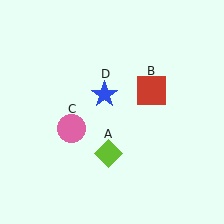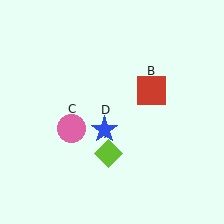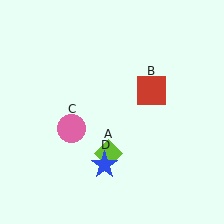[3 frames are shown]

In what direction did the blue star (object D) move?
The blue star (object D) moved down.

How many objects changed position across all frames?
1 object changed position: blue star (object D).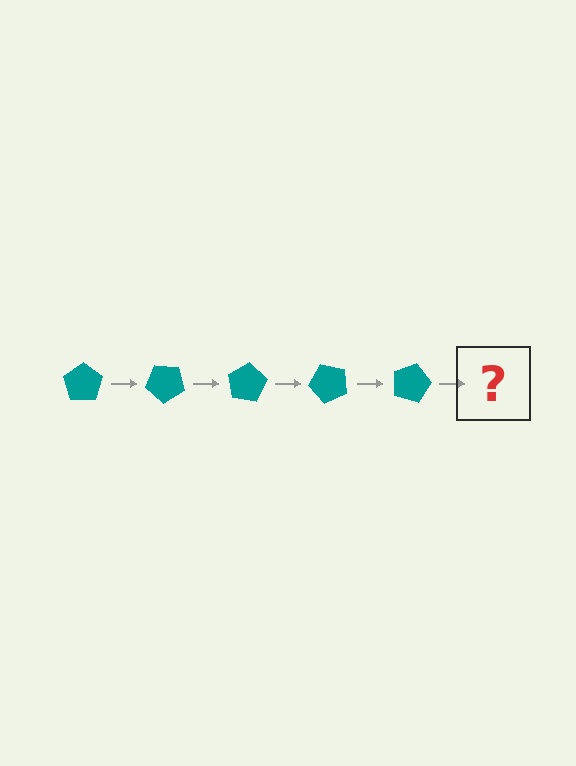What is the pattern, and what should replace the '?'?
The pattern is that the pentagon rotates 40 degrees each step. The '?' should be a teal pentagon rotated 200 degrees.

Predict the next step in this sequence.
The next step is a teal pentagon rotated 200 degrees.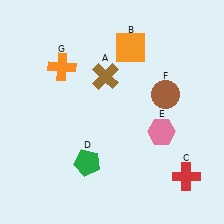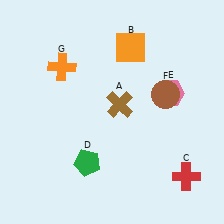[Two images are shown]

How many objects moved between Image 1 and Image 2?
2 objects moved between the two images.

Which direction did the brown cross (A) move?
The brown cross (A) moved down.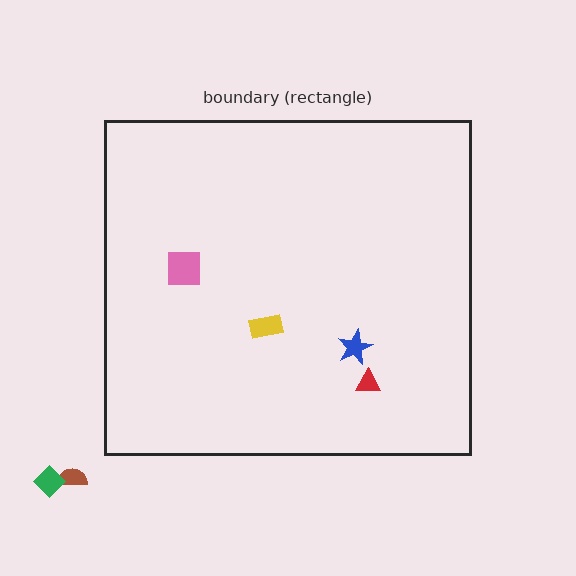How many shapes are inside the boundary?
4 inside, 2 outside.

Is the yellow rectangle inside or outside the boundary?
Inside.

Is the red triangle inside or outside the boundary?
Inside.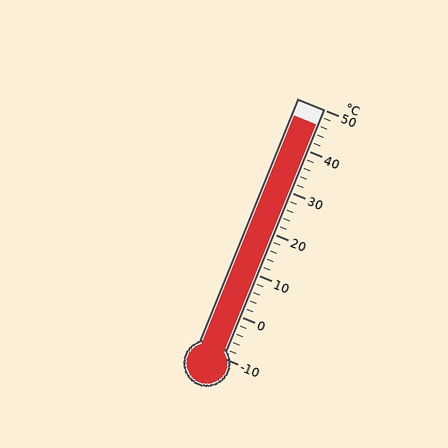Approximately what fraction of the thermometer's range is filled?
The thermometer is filled to approximately 95% of its range.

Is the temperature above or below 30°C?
The temperature is above 30°C.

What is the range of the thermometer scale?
The thermometer scale ranges from -10°C to 50°C.